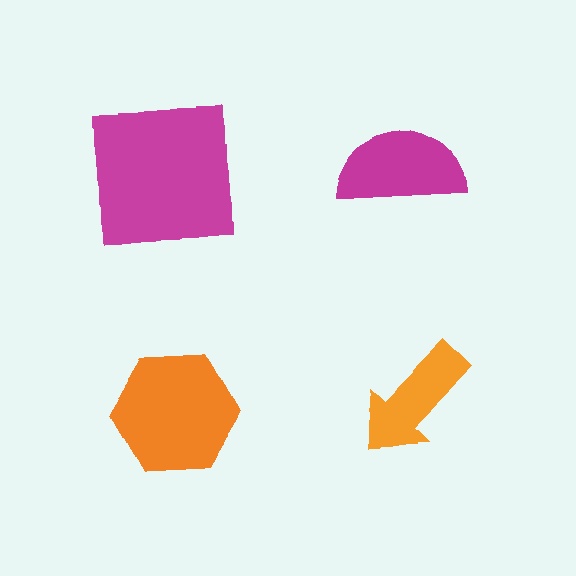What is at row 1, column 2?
A magenta semicircle.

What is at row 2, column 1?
An orange hexagon.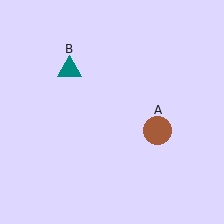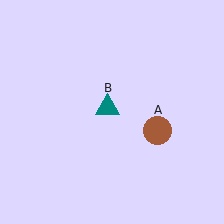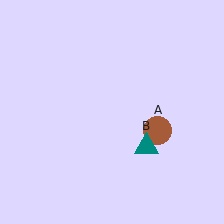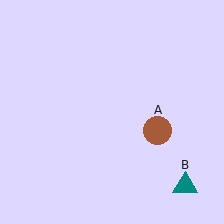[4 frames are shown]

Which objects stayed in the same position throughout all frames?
Brown circle (object A) remained stationary.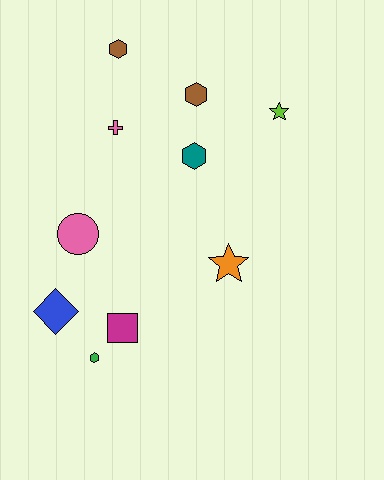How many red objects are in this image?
There are no red objects.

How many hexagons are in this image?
There are 4 hexagons.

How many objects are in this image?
There are 10 objects.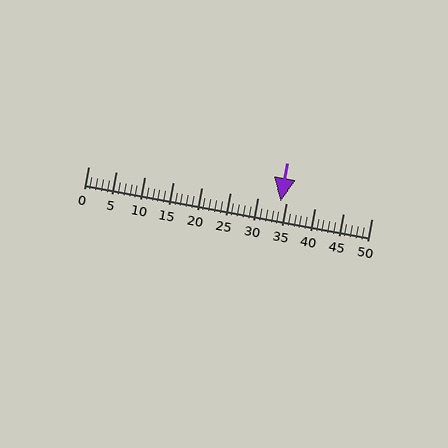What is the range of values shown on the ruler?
The ruler shows values from 0 to 50.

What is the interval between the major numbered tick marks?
The major tick marks are spaced 5 units apart.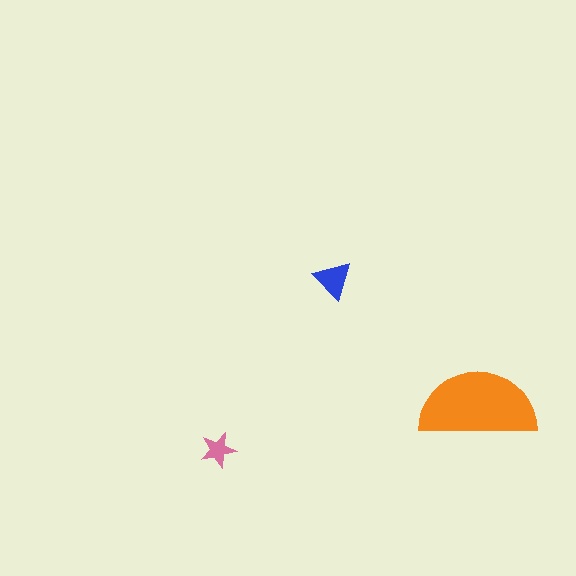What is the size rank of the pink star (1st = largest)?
3rd.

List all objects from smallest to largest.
The pink star, the blue triangle, the orange semicircle.